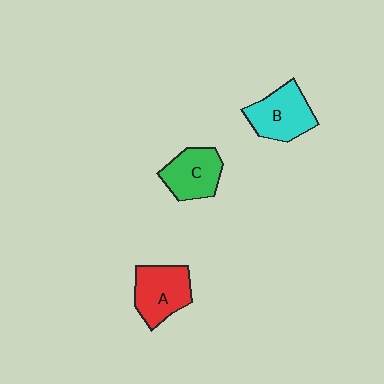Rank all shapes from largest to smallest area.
From largest to smallest: B (cyan), A (red), C (green).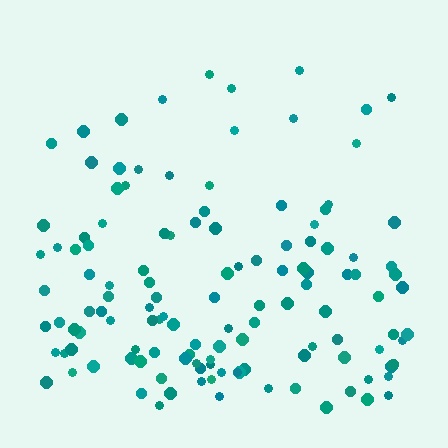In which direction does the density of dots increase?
From top to bottom, with the bottom side densest.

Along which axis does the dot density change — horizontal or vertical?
Vertical.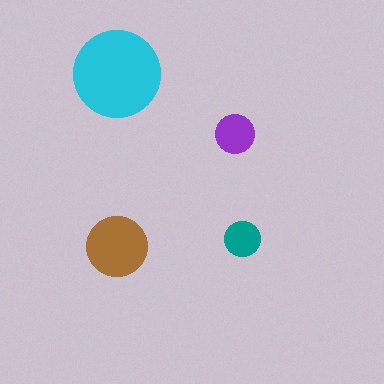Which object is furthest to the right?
The teal circle is rightmost.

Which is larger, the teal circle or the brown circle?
The brown one.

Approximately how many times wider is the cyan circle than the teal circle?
About 2.5 times wider.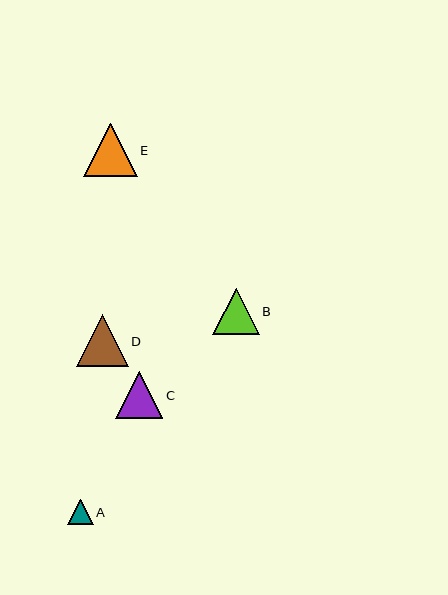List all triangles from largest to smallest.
From largest to smallest: E, D, C, B, A.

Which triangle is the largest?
Triangle E is the largest with a size of approximately 53 pixels.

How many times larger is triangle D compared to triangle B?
Triangle D is approximately 1.1 times the size of triangle B.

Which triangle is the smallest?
Triangle A is the smallest with a size of approximately 25 pixels.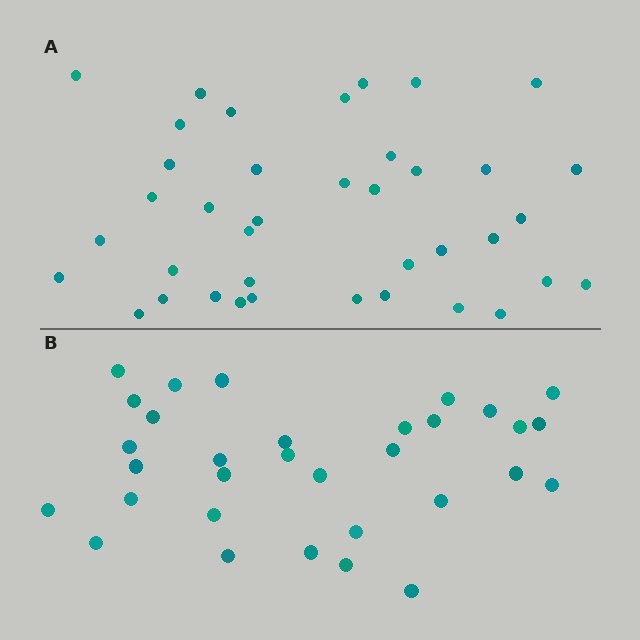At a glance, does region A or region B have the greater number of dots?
Region A (the top region) has more dots.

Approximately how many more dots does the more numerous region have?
Region A has roughly 8 or so more dots than region B.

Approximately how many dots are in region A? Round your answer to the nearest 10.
About 40 dots. (The exact count is 39, which rounds to 40.)